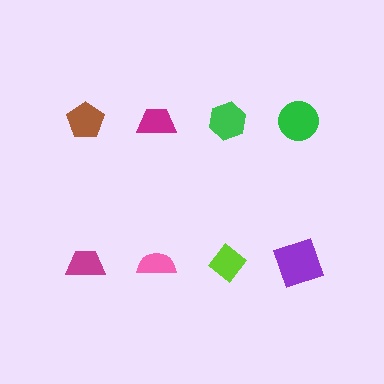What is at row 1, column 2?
A magenta trapezoid.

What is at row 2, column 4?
A purple square.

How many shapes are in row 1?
4 shapes.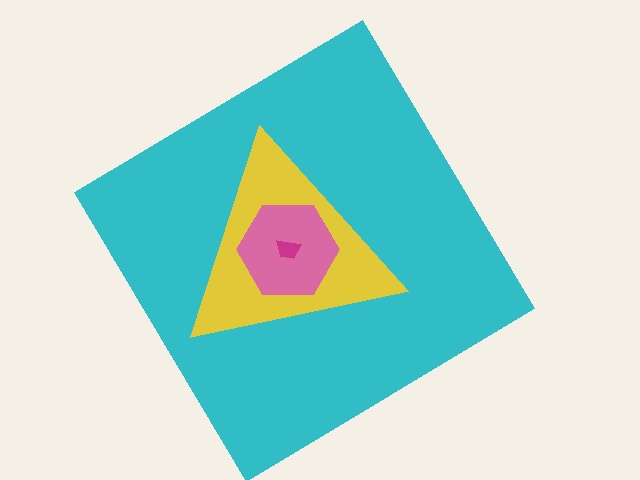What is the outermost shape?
The cyan diamond.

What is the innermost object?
The magenta trapezoid.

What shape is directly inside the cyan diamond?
The yellow triangle.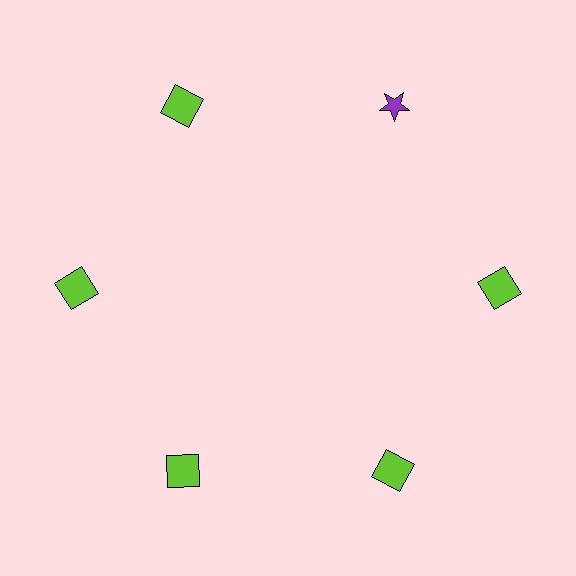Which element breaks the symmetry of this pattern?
The purple star at roughly the 1 o'clock position breaks the symmetry. All other shapes are lime squares.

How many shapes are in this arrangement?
There are 6 shapes arranged in a ring pattern.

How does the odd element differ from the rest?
It differs in both color (purple instead of lime) and shape (star instead of square).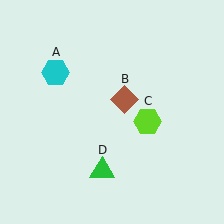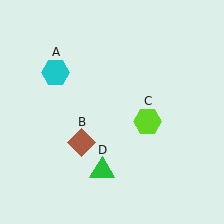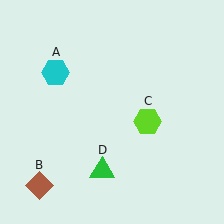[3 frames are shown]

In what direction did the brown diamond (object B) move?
The brown diamond (object B) moved down and to the left.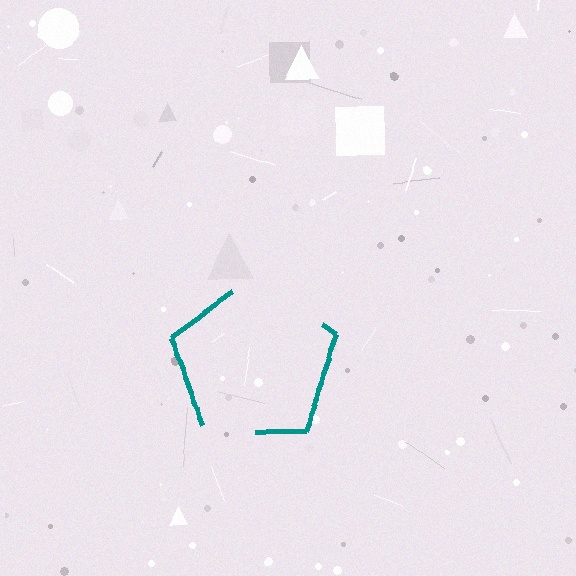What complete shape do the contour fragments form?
The contour fragments form a pentagon.